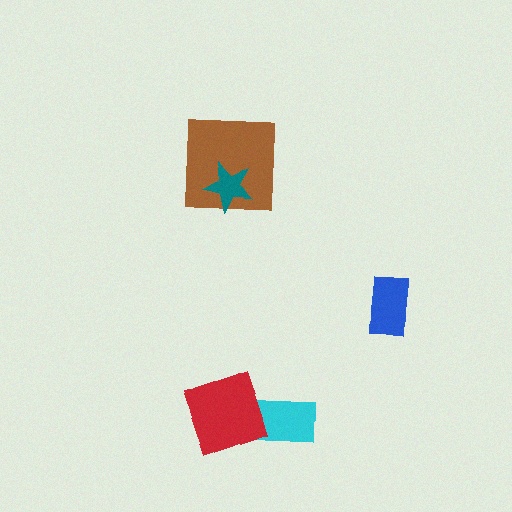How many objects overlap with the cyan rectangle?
1 object overlaps with the cyan rectangle.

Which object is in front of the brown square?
The teal star is in front of the brown square.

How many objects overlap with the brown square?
1 object overlaps with the brown square.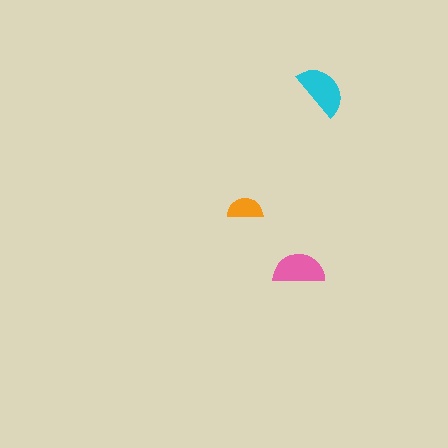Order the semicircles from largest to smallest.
the cyan one, the pink one, the orange one.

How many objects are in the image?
There are 3 objects in the image.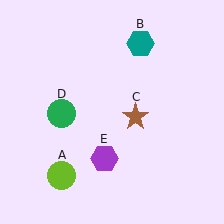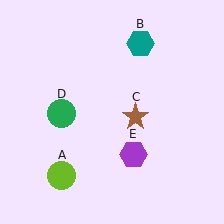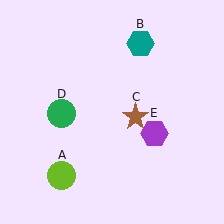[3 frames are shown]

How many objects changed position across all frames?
1 object changed position: purple hexagon (object E).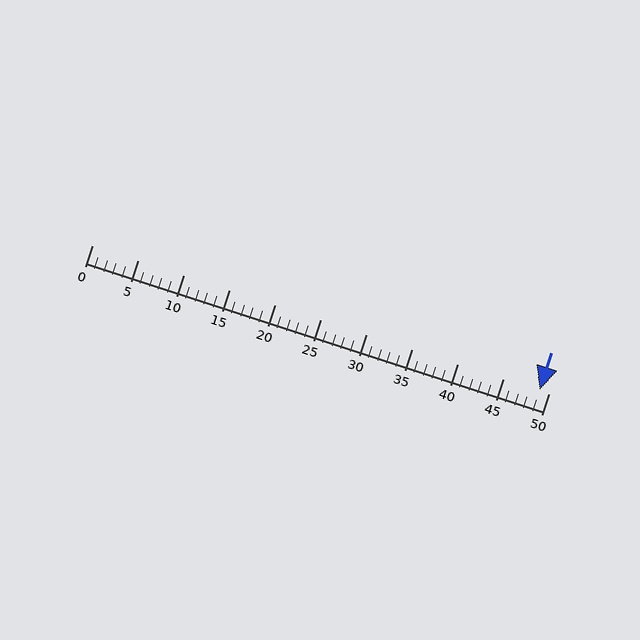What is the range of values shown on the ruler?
The ruler shows values from 0 to 50.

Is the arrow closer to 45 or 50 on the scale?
The arrow is closer to 50.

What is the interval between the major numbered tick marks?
The major tick marks are spaced 5 units apart.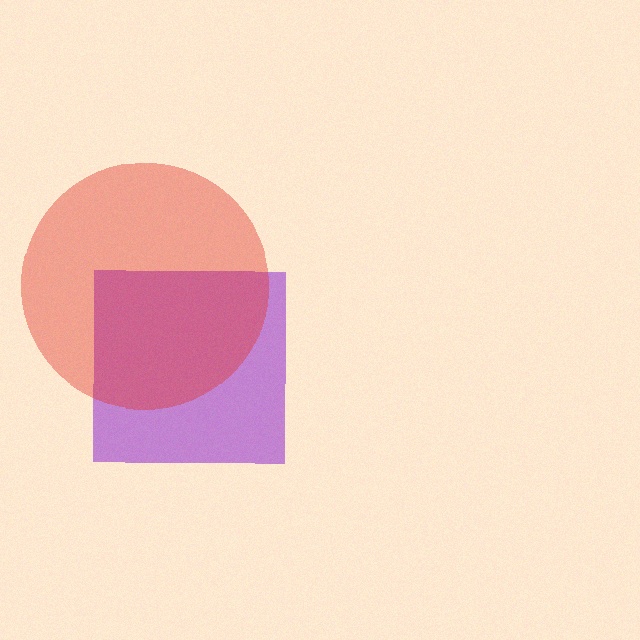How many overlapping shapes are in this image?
There are 2 overlapping shapes in the image.